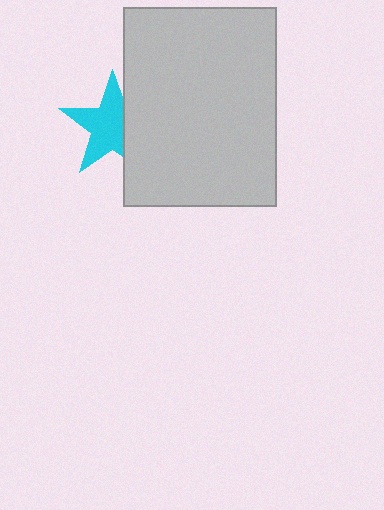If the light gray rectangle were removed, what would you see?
You would see the complete cyan star.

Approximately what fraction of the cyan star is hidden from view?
Roughly 31% of the cyan star is hidden behind the light gray rectangle.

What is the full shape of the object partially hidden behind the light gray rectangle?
The partially hidden object is a cyan star.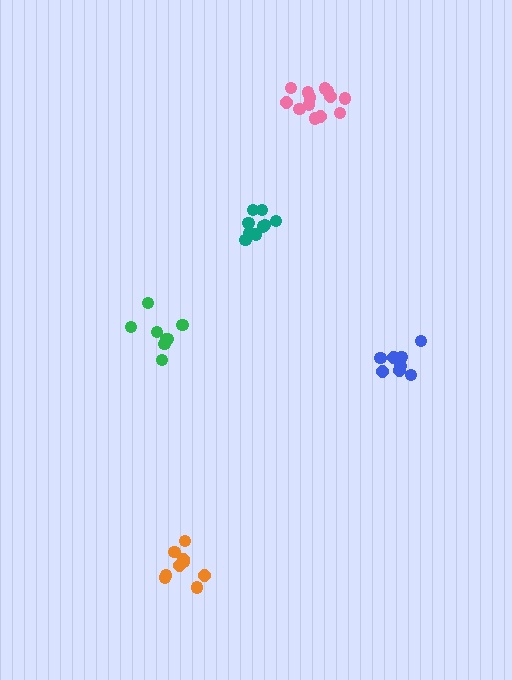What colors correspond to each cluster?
The clusters are colored: green, pink, blue, teal, orange.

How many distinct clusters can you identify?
There are 5 distinct clusters.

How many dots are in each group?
Group 1: 8 dots, Group 2: 13 dots, Group 3: 8 dots, Group 4: 9 dots, Group 5: 9 dots (47 total).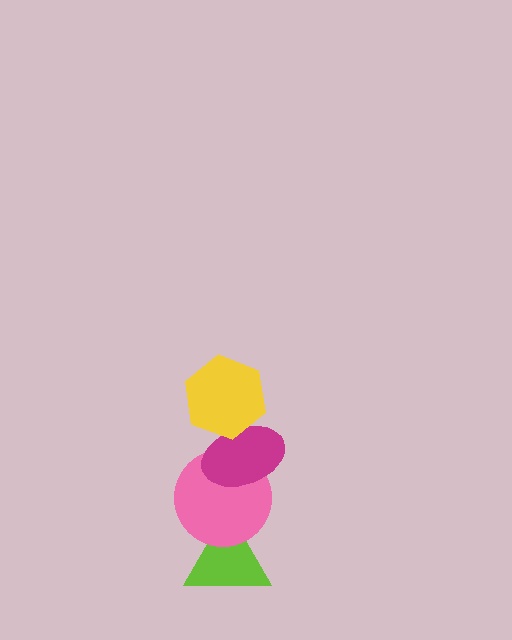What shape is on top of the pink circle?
The magenta ellipse is on top of the pink circle.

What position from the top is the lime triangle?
The lime triangle is 4th from the top.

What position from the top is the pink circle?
The pink circle is 3rd from the top.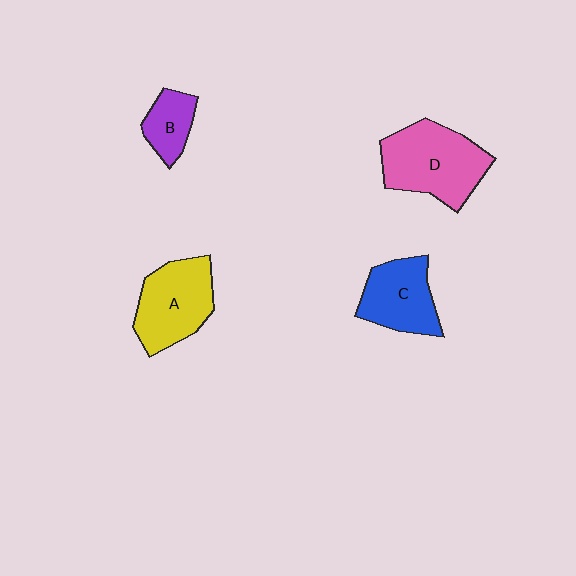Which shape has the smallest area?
Shape B (purple).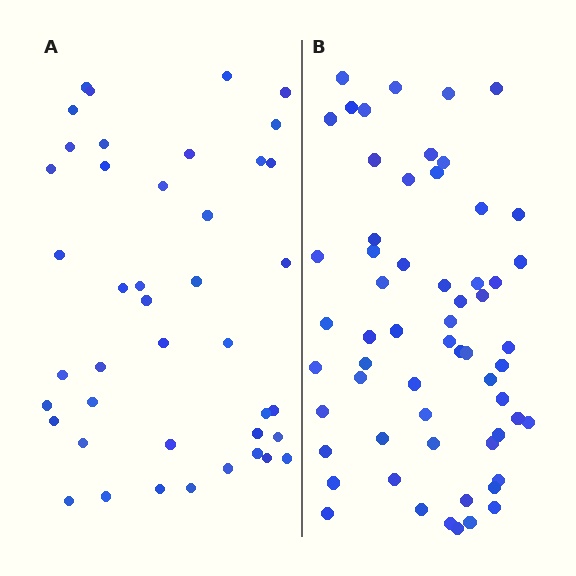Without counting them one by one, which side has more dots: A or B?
Region B (the right region) has more dots.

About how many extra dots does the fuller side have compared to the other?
Region B has approximately 20 more dots than region A.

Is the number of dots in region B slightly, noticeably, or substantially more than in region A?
Region B has noticeably more, but not dramatically so. The ratio is roughly 1.4 to 1.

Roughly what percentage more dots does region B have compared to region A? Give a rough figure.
About 45% more.